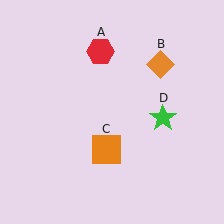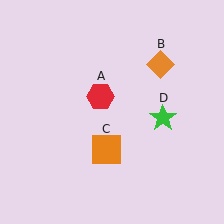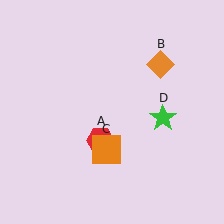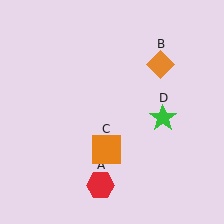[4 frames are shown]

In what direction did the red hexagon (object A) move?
The red hexagon (object A) moved down.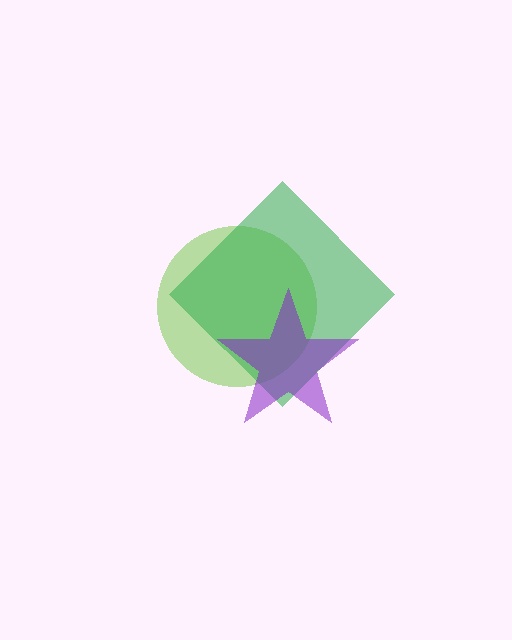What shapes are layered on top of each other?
The layered shapes are: a lime circle, a green diamond, a purple star.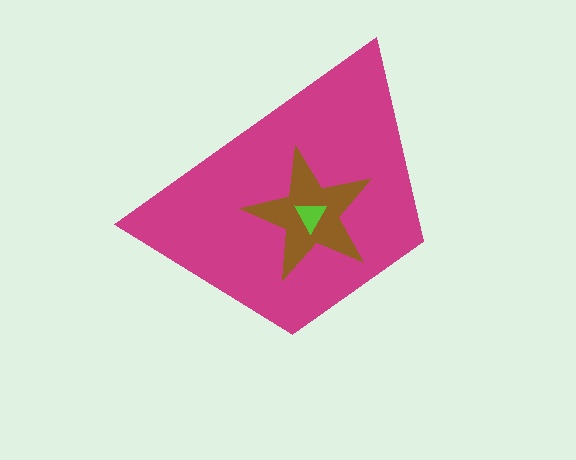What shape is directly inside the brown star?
The lime triangle.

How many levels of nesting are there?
3.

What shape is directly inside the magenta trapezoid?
The brown star.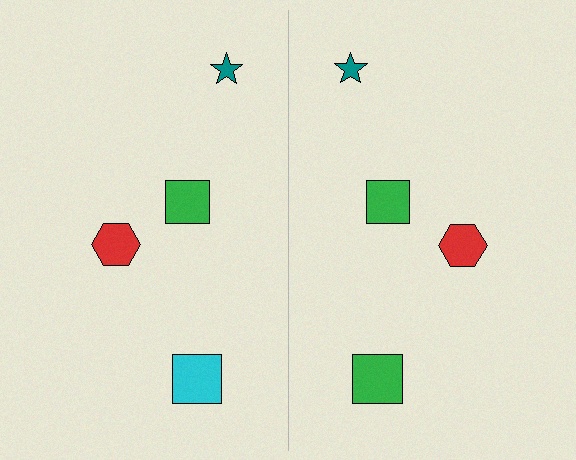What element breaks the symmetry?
The green square on the right side breaks the symmetry — its mirror counterpart is cyan.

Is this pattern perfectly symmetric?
No, the pattern is not perfectly symmetric. The green square on the right side breaks the symmetry — its mirror counterpart is cyan.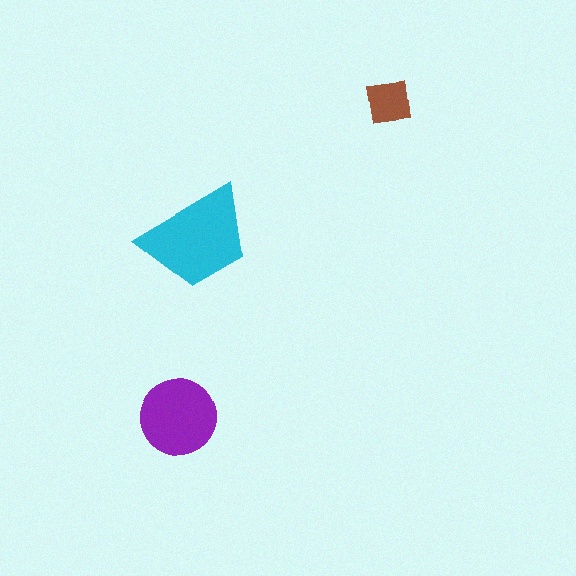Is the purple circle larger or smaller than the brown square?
Larger.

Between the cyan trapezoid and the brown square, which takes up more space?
The cyan trapezoid.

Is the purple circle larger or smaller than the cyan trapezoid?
Smaller.